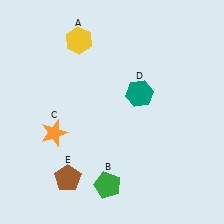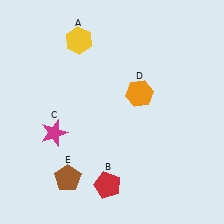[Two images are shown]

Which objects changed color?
B changed from green to red. C changed from orange to magenta. D changed from teal to orange.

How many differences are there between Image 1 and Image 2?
There are 3 differences between the two images.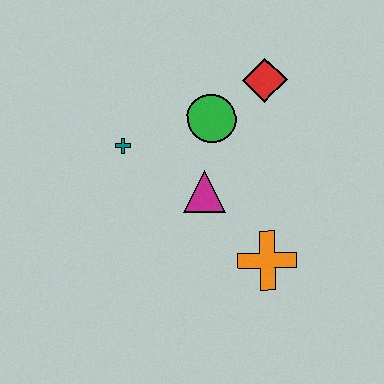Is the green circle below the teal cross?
No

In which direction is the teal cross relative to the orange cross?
The teal cross is to the left of the orange cross.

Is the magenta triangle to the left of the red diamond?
Yes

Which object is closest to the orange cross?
The magenta triangle is closest to the orange cross.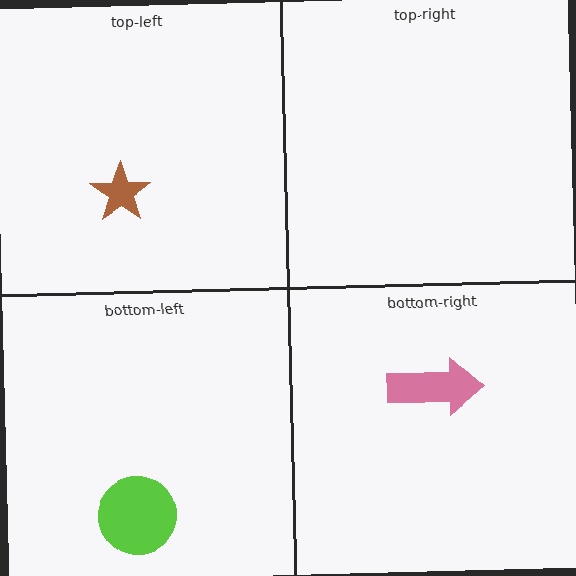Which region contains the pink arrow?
The bottom-right region.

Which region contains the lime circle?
The bottom-left region.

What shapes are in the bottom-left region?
The lime circle.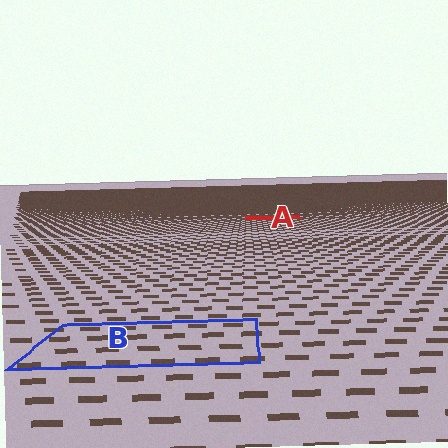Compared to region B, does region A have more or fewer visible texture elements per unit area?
Region A has more texture elements per unit area — they are packed more densely because it is farther away.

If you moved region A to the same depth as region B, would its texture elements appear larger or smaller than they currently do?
They would appear larger. At a closer depth, the same texture elements are projected at a bigger on-screen size.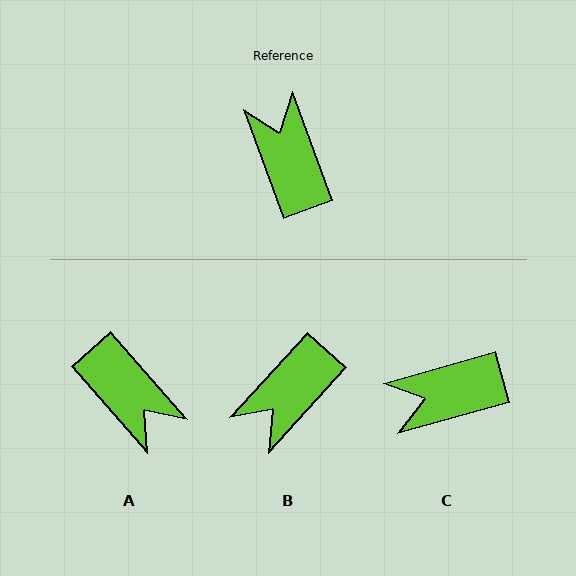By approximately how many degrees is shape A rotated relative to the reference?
Approximately 159 degrees clockwise.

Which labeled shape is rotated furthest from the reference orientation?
A, about 159 degrees away.